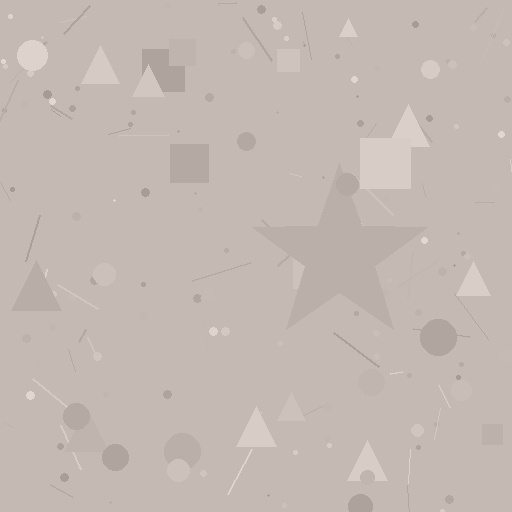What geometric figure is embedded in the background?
A star is embedded in the background.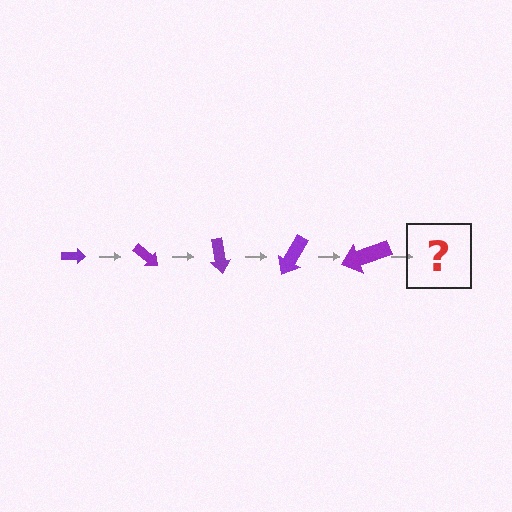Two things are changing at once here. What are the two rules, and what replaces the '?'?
The two rules are that the arrow grows larger each step and it rotates 40 degrees each step. The '?' should be an arrow, larger than the previous one and rotated 200 degrees from the start.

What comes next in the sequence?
The next element should be an arrow, larger than the previous one and rotated 200 degrees from the start.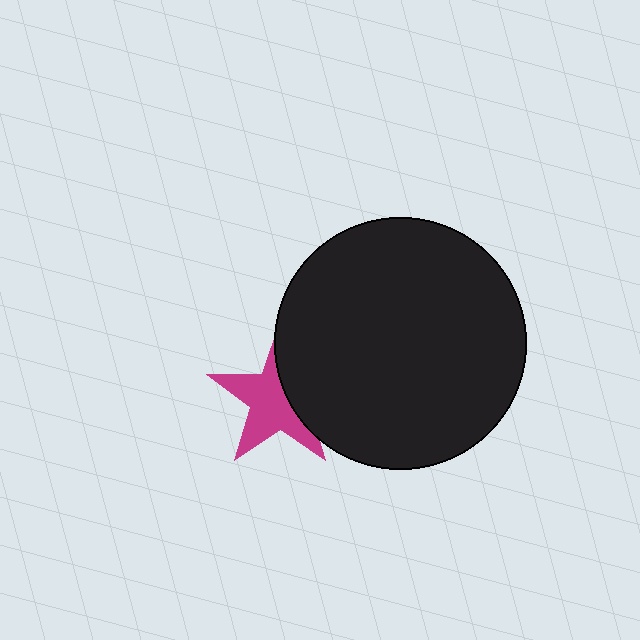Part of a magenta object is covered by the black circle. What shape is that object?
It is a star.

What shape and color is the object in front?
The object in front is a black circle.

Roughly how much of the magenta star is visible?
About half of it is visible (roughly 61%).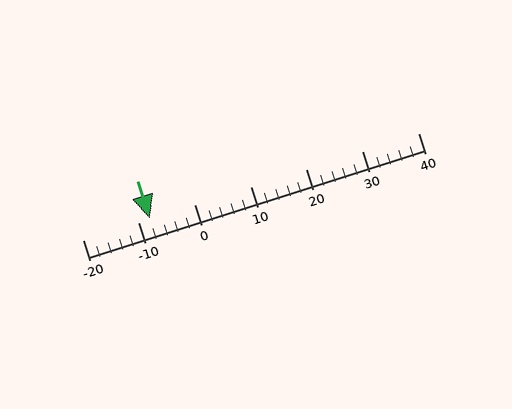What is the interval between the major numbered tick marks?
The major tick marks are spaced 10 units apart.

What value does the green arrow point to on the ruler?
The green arrow points to approximately -8.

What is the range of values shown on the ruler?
The ruler shows values from -20 to 40.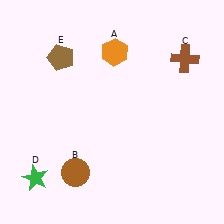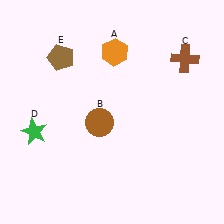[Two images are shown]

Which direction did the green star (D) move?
The green star (D) moved up.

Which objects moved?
The objects that moved are: the brown circle (B), the green star (D).